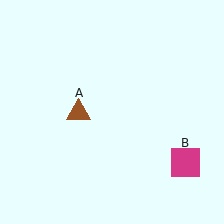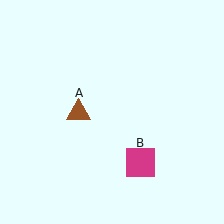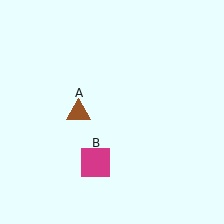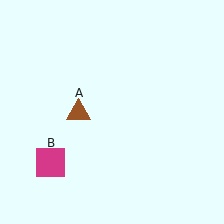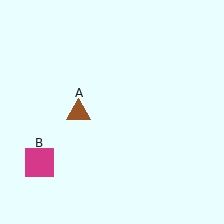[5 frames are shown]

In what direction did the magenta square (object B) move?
The magenta square (object B) moved left.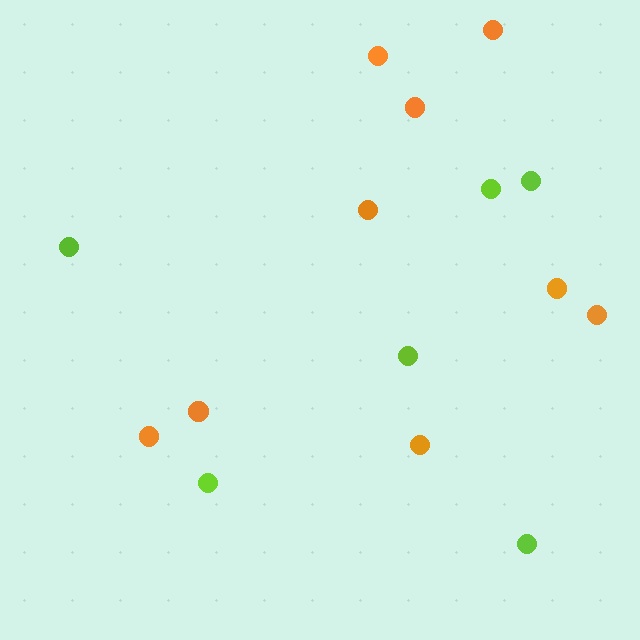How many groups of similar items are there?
There are 2 groups: one group of lime circles (6) and one group of orange circles (9).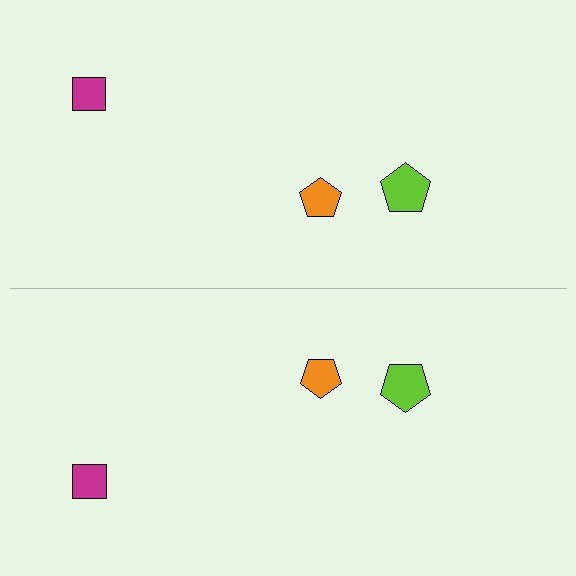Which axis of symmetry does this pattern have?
The pattern has a horizontal axis of symmetry running through the center of the image.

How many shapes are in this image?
There are 6 shapes in this image.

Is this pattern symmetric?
Yes, this pattern has bilateral (reflection) symmetry.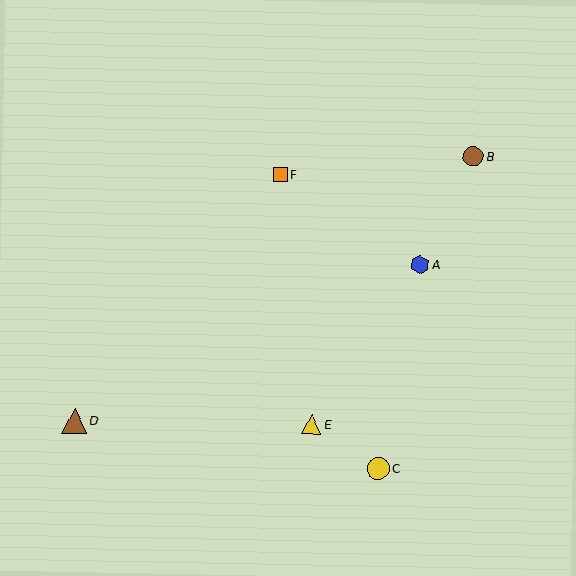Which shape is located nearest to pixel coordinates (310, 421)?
The yellow triangle (labeled E) at (312, 424) is nearest to that location.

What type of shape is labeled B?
Shape B is a brown circle.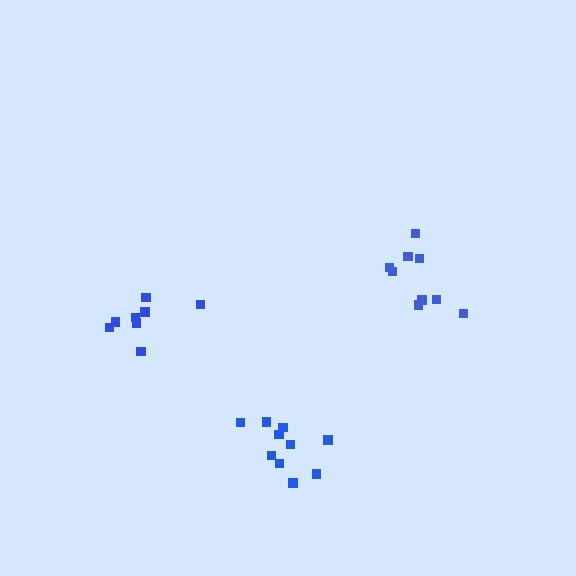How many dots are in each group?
Group 1: 9 dots, Group 2: 10 dots, Group 3: 8 dots (27 total).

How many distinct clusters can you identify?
There are 3 distinct clusters.